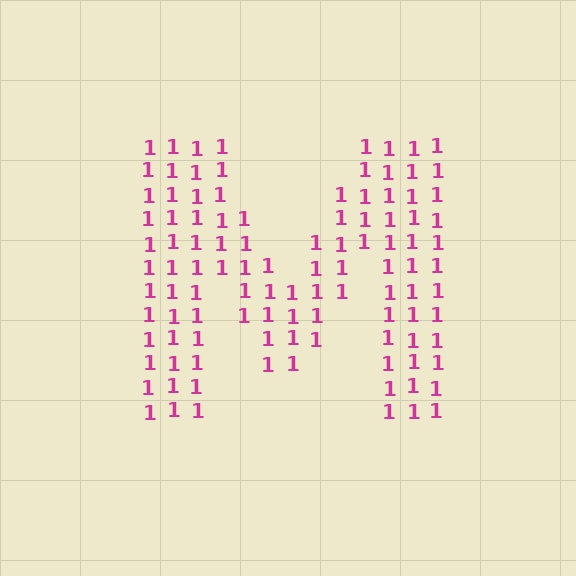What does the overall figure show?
The overall figure shows the letter M.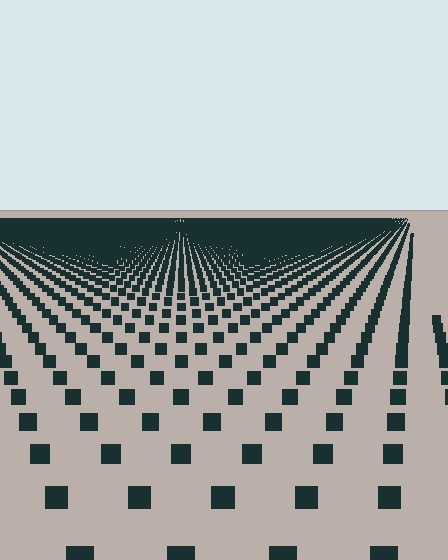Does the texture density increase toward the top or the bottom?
Density increases toward the top.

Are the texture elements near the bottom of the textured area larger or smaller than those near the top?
Larger. Near the bottom, elements are closer to the viewer and appear at a bigger on-screen size.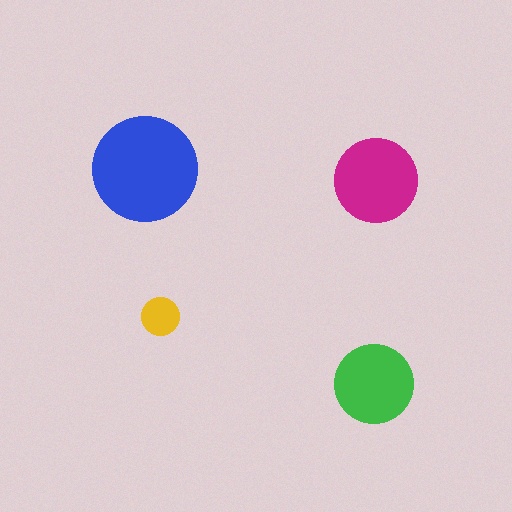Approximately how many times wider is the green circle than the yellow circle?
About 2 times wider.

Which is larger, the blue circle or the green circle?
The blue one.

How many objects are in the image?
There are 4 objects in the image.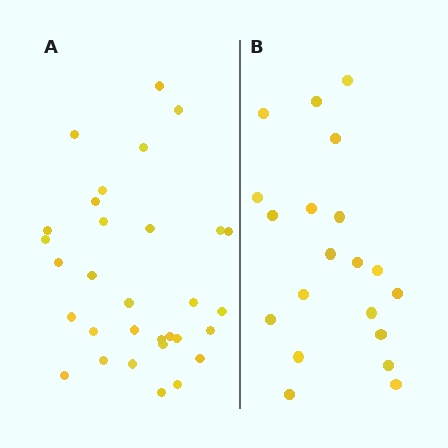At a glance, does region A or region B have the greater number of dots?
Region A (the left region) has more dots.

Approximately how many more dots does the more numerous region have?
Region A has roughly 12 or so more dots than region B.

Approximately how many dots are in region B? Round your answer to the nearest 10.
About 20 dots.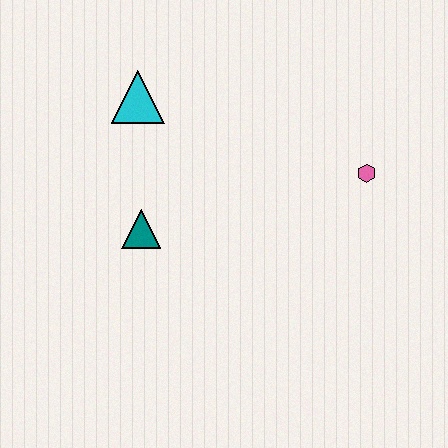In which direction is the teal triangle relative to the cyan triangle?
The teal triangle is below the cyan triangle.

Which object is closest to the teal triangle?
The cyan triangle is closest to the teal triangle.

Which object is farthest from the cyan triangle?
The pink hexagon is farthest from the cyan triangle.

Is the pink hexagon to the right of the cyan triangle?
Yes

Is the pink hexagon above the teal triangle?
Yes